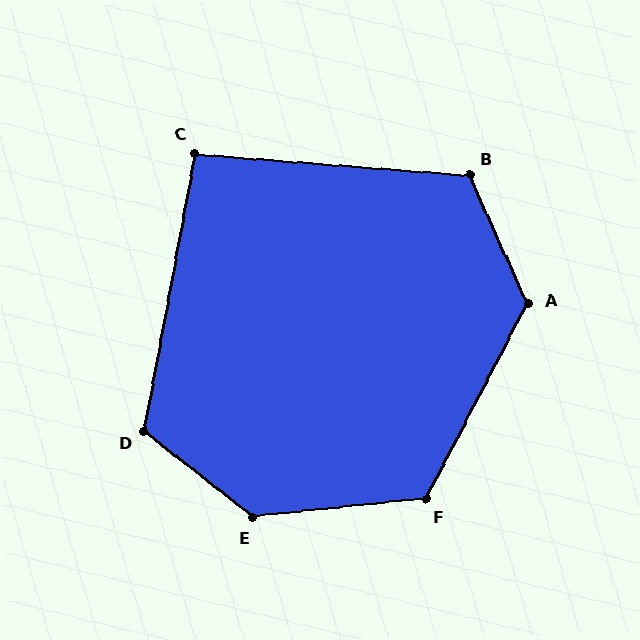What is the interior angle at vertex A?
Approximately 128 degrees (obtuse).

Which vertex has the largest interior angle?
E, at approximately 136 degrees.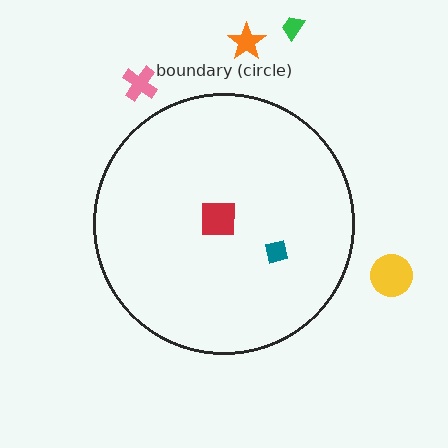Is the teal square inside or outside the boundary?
Inside.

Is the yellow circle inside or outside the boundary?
Outside.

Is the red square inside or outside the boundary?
Inside.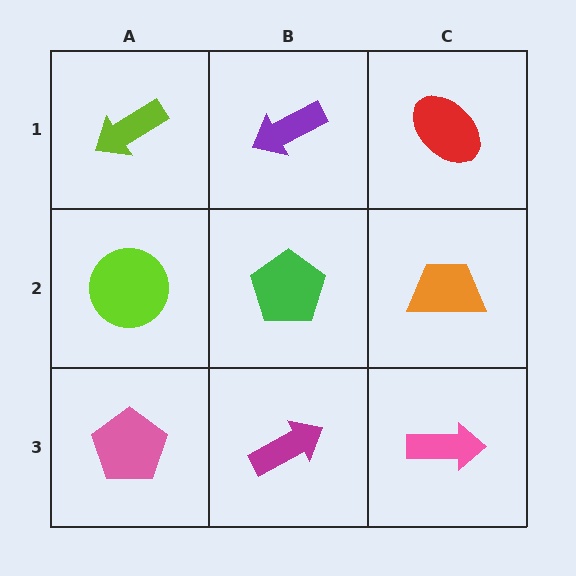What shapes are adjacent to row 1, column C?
An orange trapezoid (row 2, column C), a purple arrow (row 1, column B).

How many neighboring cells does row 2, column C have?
3.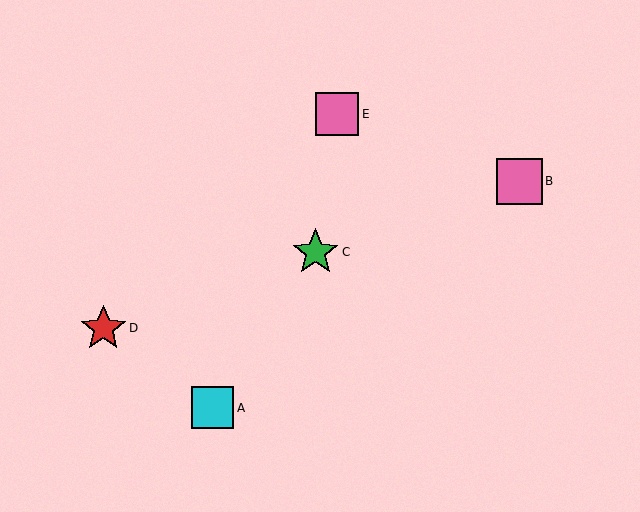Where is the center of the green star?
The center of the green star is at (316, 252).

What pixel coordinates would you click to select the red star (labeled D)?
Click at (103, 328) to select the red star D.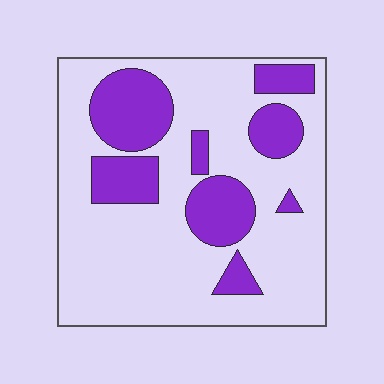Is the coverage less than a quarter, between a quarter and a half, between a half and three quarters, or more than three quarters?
Between a quarter and a half.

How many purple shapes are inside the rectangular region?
8.